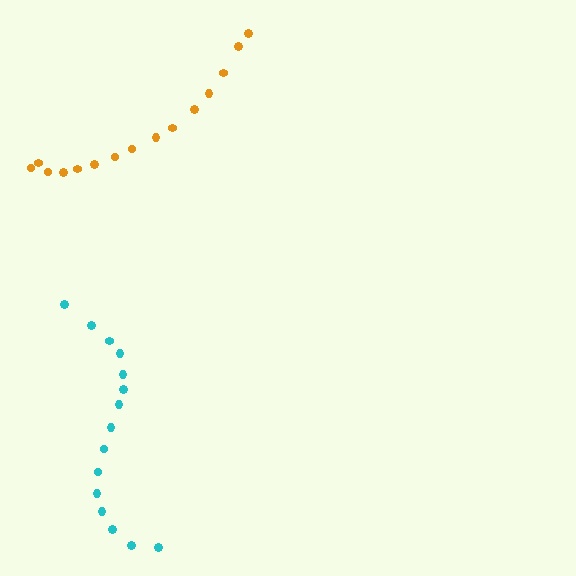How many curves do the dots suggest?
There are 2 distinct paths.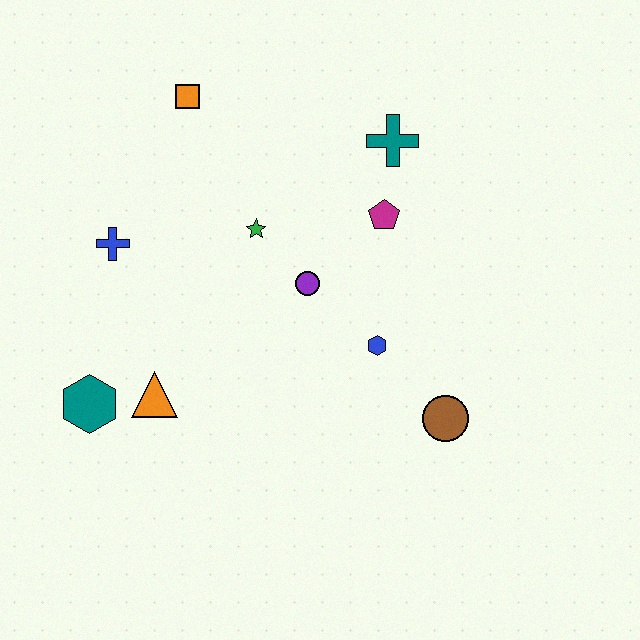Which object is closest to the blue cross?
The green star is closest to the blue cross.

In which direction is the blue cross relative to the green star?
The blue cross is to the left of the green star.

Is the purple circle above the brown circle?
Yes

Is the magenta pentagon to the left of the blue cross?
No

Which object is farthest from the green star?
The brown circle is farthest from the green star.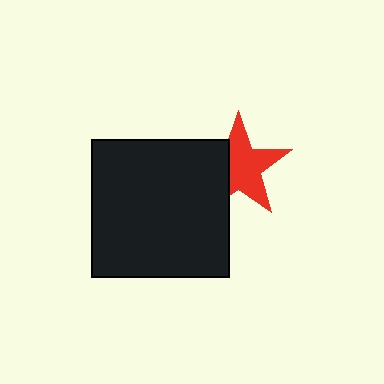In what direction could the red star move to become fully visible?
The red star could move right. That would shift it out from behind the black square entirely.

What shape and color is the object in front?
The object in front is a black square.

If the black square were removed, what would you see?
You would see the complete red star.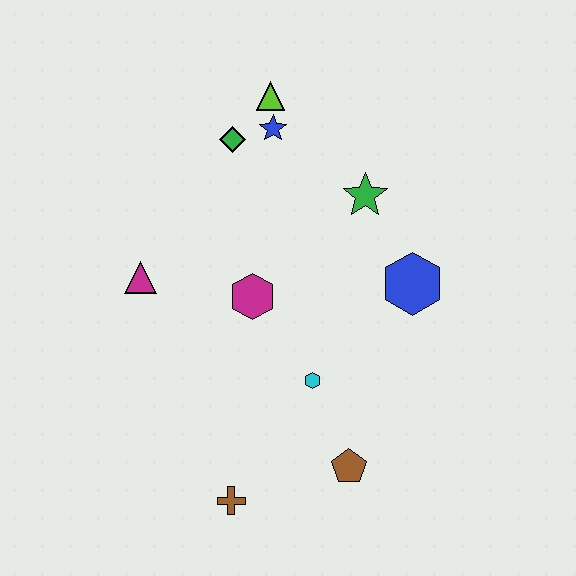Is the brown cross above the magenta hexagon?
No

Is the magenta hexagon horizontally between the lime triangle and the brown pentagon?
No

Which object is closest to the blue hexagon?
The green star is closest to the blue hexagon.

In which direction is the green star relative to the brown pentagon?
The green star is above the brown pentagon.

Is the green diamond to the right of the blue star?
No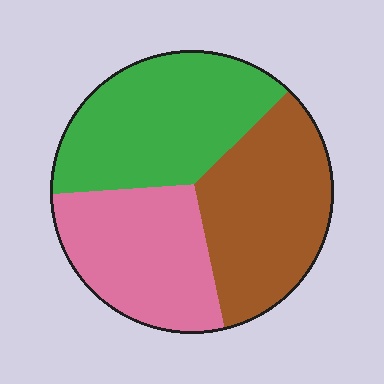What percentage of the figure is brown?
Brown covers 34% of the figure.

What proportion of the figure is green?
Green covers 36% of the figure.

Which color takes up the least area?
Pink, at roughly 30%.